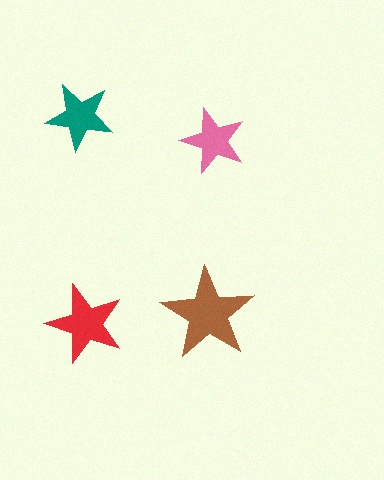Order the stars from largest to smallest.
the brown one, the red one, the teal one, the pink one.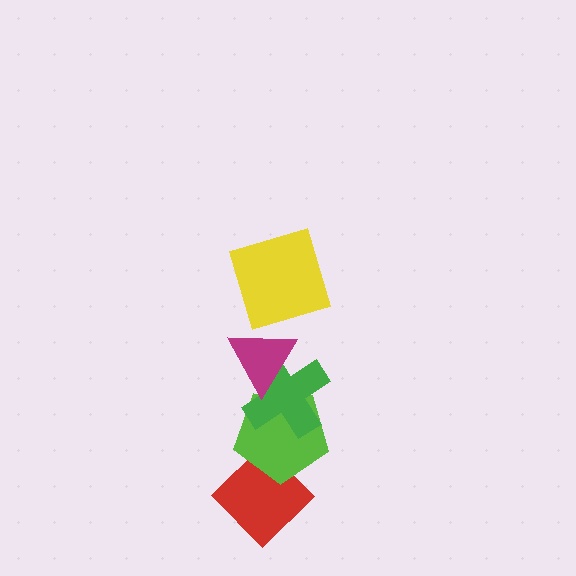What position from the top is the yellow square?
The yellow square is 1st from the top.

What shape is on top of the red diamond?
The lime pentagon is on top of the red diamond.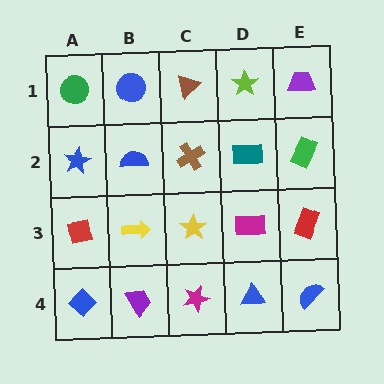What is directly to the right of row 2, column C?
A teal rectangle.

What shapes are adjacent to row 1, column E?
A green rectangle (row 2, column E), a lime star (row 1, column D).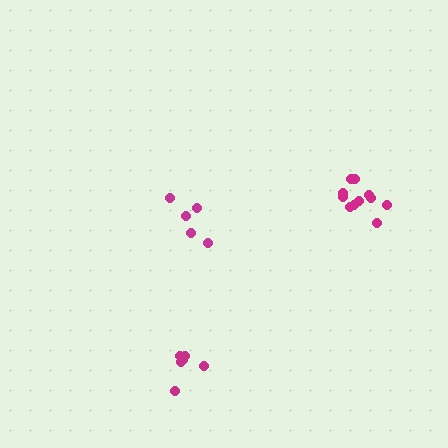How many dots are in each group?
Group 1: 6 dots, Group 2: 5 dots, Group 3: 11 dots (22 total).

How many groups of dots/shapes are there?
There are 3 groups.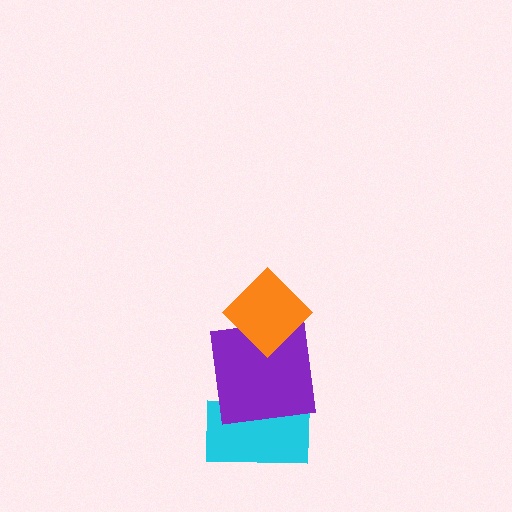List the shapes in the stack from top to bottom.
From top to bottom: the orange diamond, the purple square, the cyan rectangle.